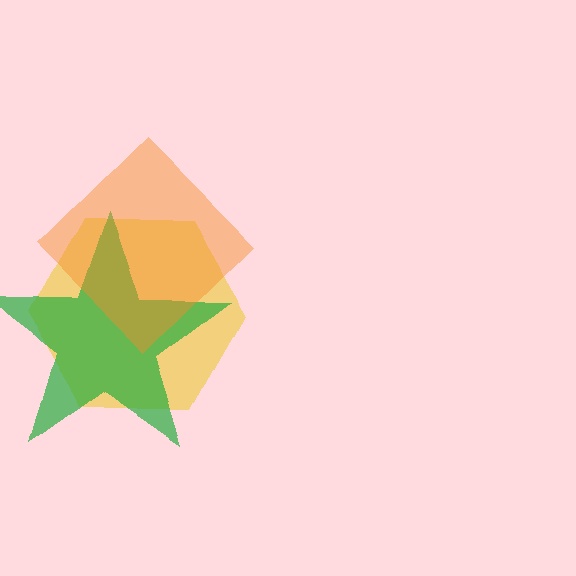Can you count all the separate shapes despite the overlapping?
Yes, there are 3 separate shapes.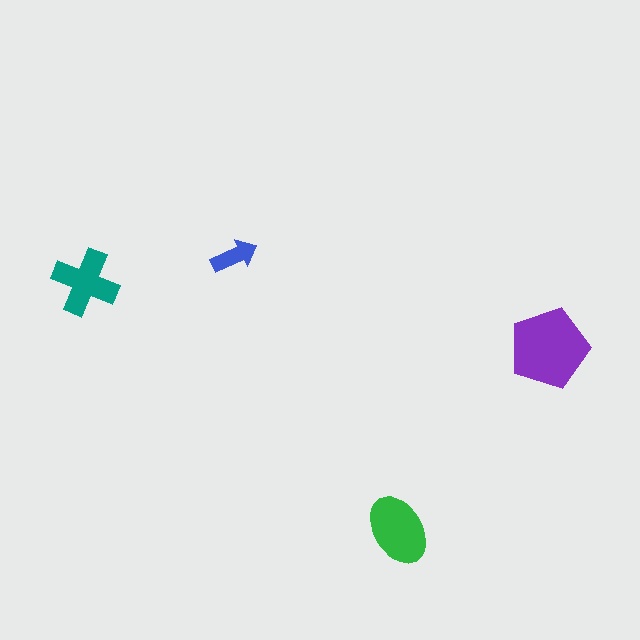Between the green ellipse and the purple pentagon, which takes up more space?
The purple pentagon.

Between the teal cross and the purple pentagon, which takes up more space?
The purple pentagon.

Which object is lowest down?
The green ellipse is bottommost.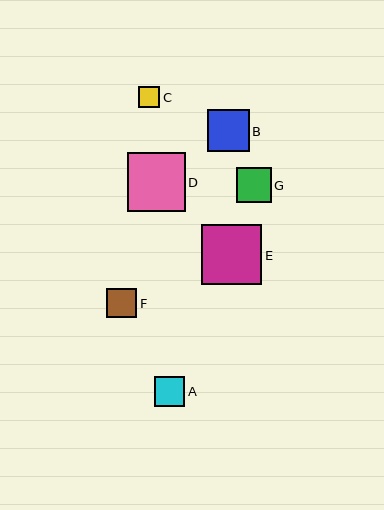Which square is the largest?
Square E is the largest with a size of approximately 60 pixels.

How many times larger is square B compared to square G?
Square B is approximately 1.2 times the size of square G.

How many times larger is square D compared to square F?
Square D is approximately 2.0 times the size of square F.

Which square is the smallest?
Square C is the smallest with a size of approximately 21 pixels.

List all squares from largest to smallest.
From largest to smallest: E, D, B, G, A, F, C.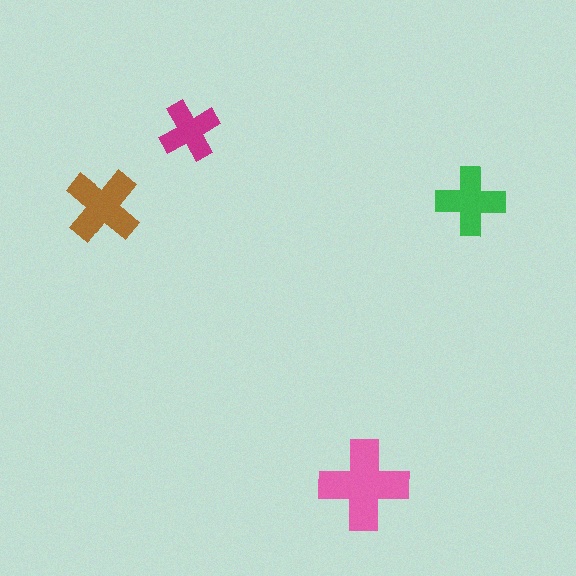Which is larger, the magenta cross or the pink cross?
The pink one.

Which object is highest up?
The magenta cross is topmost.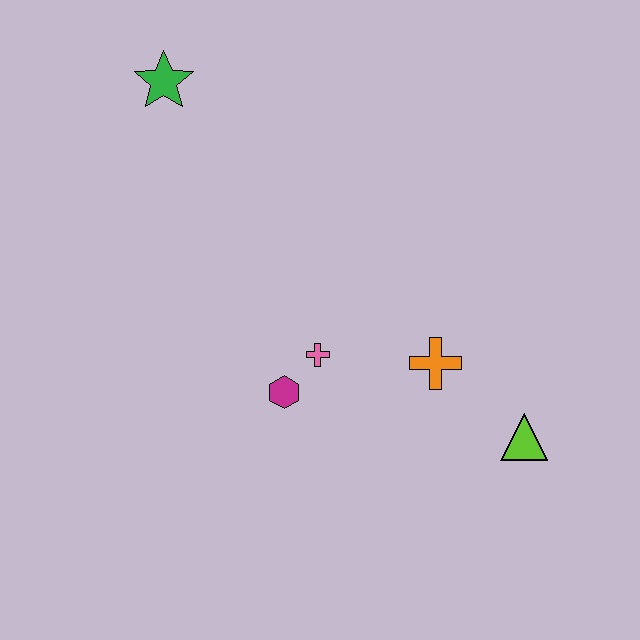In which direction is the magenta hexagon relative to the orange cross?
The magenta hexagon is to the left of the orange cross.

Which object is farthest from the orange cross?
The green star is farthest from the orange cross.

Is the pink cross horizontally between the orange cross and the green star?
Yes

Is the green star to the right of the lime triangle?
No